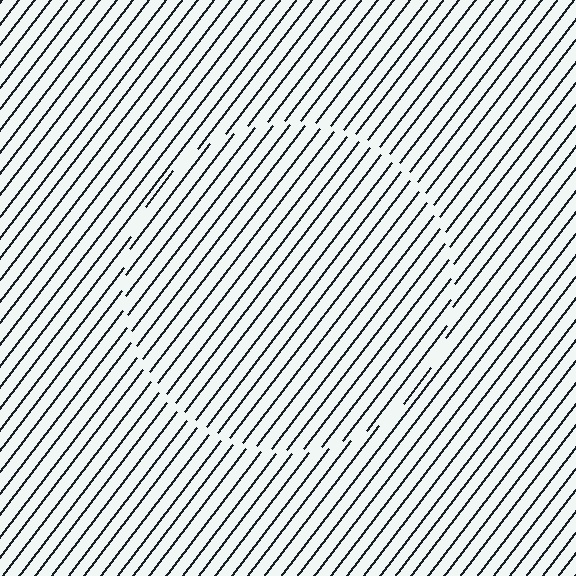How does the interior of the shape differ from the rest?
The interior of the shape contains the same grating, shifted by half a period — the contour is defined by the phase discontinuity where line-ends from the inner and outer gratings abut.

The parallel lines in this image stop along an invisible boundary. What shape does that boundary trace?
An illusory circle. The interior of the shape contains the same grating, shifted by half a period — the contour is defined by the phase discontinuity where line-ends from the inner and outer gratings abut.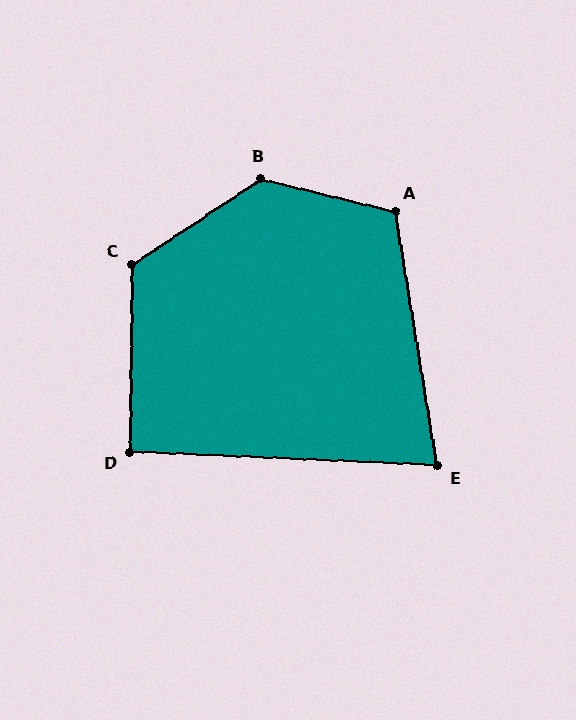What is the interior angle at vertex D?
Approximately 92 degrees (approximately right).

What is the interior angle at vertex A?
Approximately 113 degrees (obtuse).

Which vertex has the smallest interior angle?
E, at approximately 78 degrees.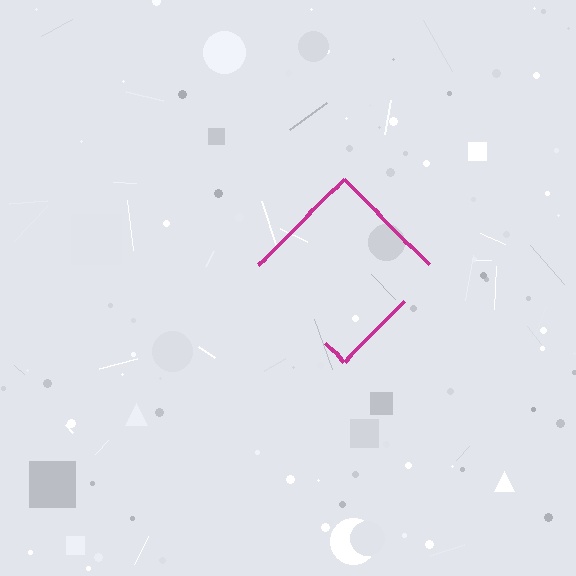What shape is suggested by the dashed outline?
The dashed outline suggests a diamond.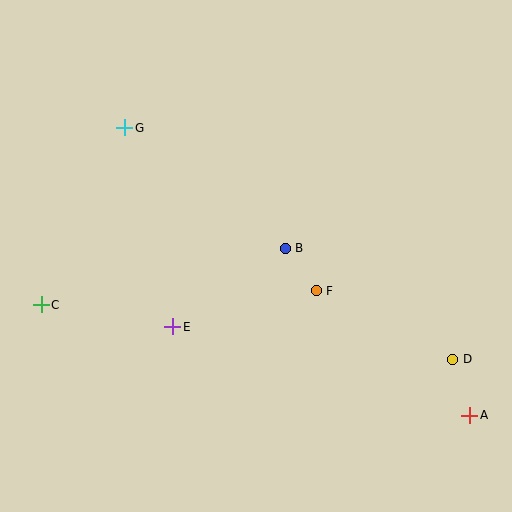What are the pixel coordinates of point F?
Point F is at (316, 291).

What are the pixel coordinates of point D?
Point D is at (453, 359).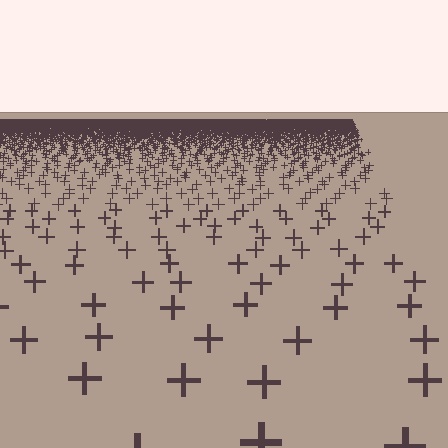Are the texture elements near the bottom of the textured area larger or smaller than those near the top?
Larger. Near the bottom, elements are closer to the viewer and appear at a bigger on-screen size.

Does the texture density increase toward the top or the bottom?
Density increases toward the top.